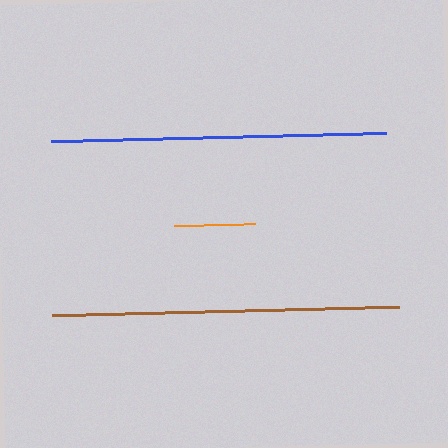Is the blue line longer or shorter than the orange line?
The blue line is longer than the orange line.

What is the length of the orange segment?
The orange segment is approximately 81 pixels long.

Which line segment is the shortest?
The orange line is the shortest at approximately 81 pixels.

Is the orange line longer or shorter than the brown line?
The brown line is longer than the orange line.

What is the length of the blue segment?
The blue segment is approximately 335 pixels long.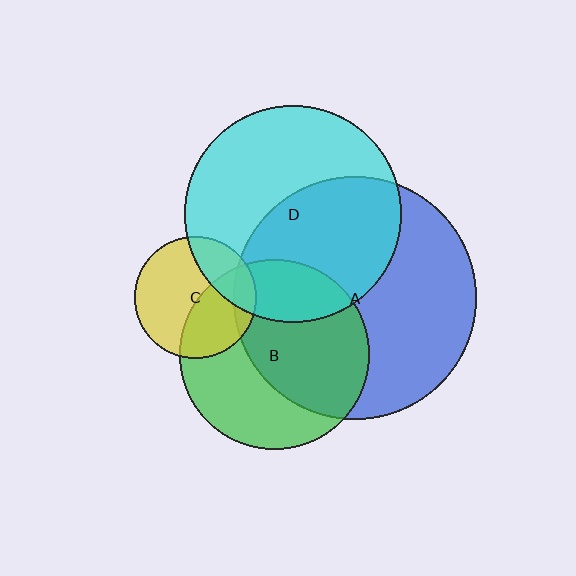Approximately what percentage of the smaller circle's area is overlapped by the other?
Approximately 55%.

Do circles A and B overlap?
Yes.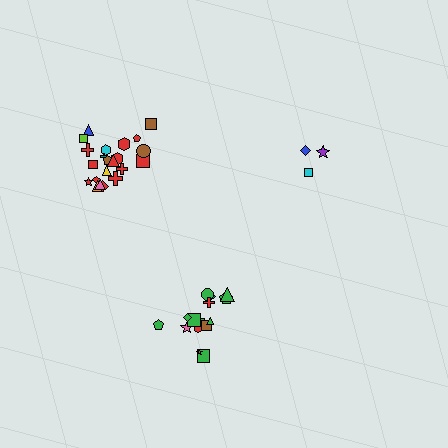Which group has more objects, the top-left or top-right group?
The top-left group.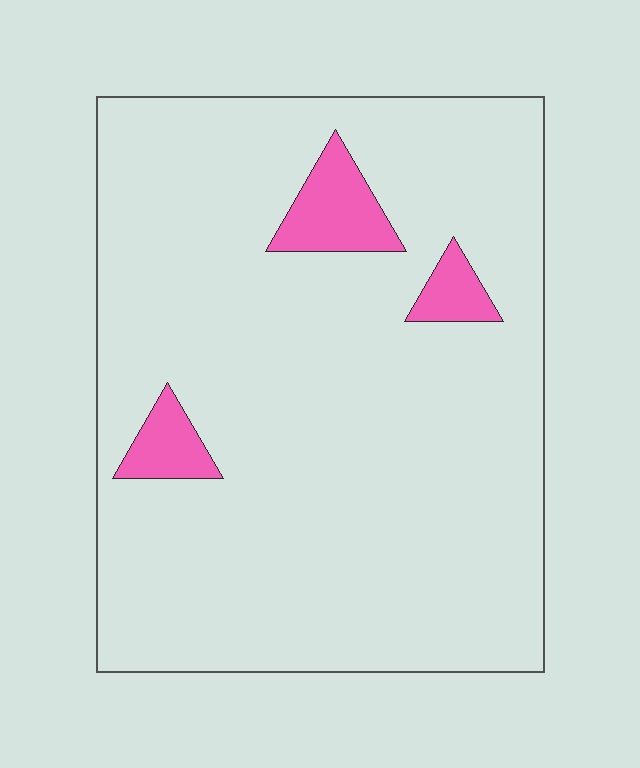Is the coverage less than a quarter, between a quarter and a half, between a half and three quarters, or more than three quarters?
Less than a quarter.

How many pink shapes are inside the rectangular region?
3.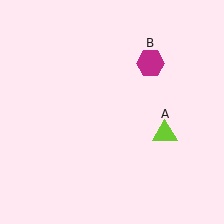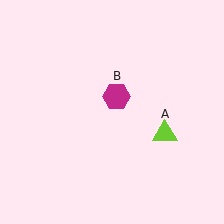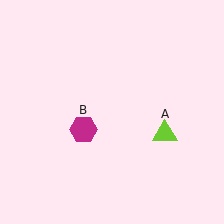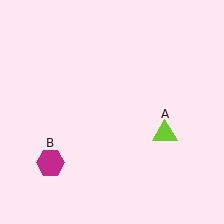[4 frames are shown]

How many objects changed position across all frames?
1 object changed position: magenta hexagon (object B).